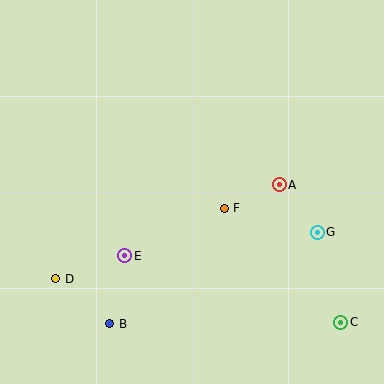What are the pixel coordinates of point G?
Point G is at (317, 232).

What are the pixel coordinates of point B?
Point B is at (110, 324).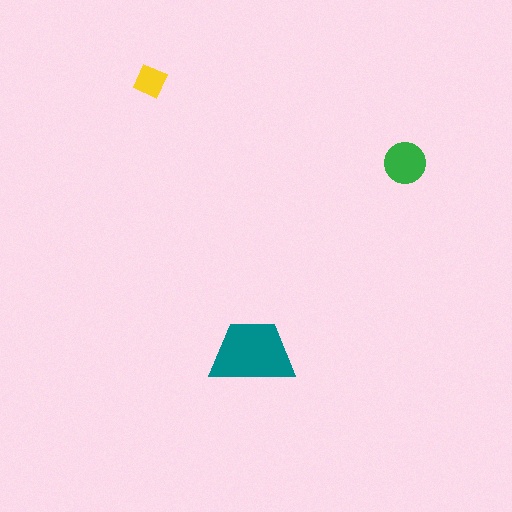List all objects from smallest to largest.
The yellow diamond, the green circle, the teal trapezoid.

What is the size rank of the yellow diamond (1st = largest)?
3rd.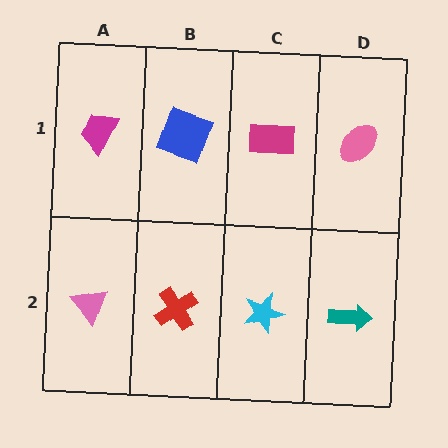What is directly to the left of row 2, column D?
A cyan star.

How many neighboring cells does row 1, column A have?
2.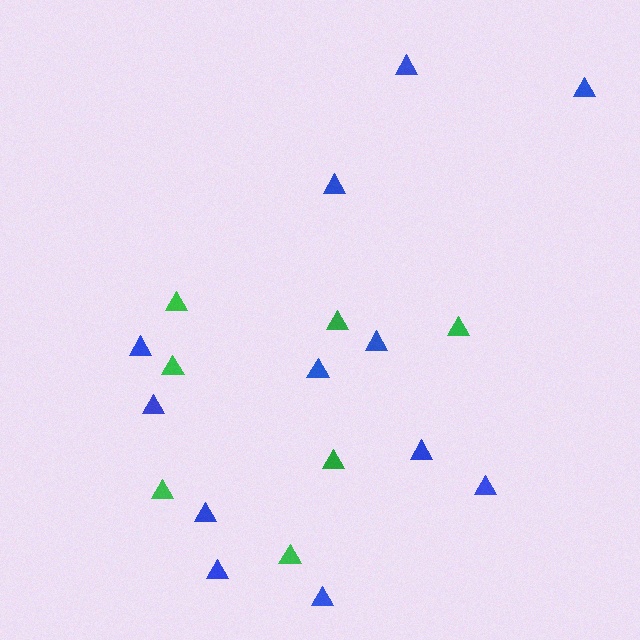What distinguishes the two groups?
There are 2 groups: one group of green triangles (7) and one group of blue triangles (12).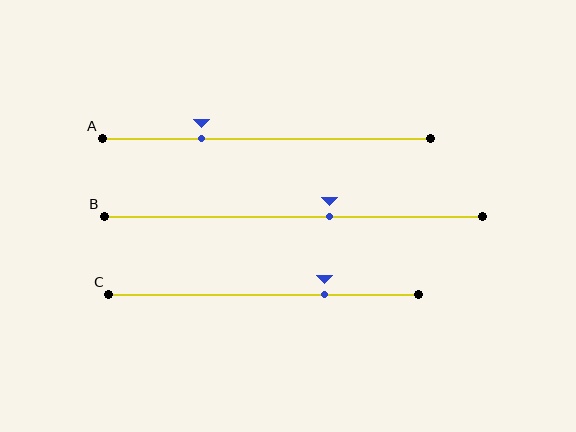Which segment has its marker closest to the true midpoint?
Segment B has its marker closest to the true midpoint.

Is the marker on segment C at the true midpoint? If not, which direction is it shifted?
No, the marker on segment C is shifted to the right by about 19% of the segment length.